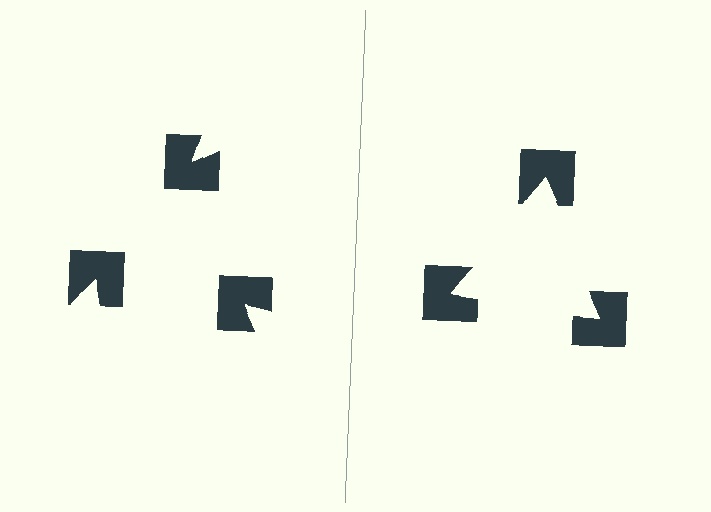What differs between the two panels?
The notched squares are positioned identically on both sides; only the wedge orientations differ. On the right they align to a triangle; on the left they are misaligned.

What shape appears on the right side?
An illusory triangle.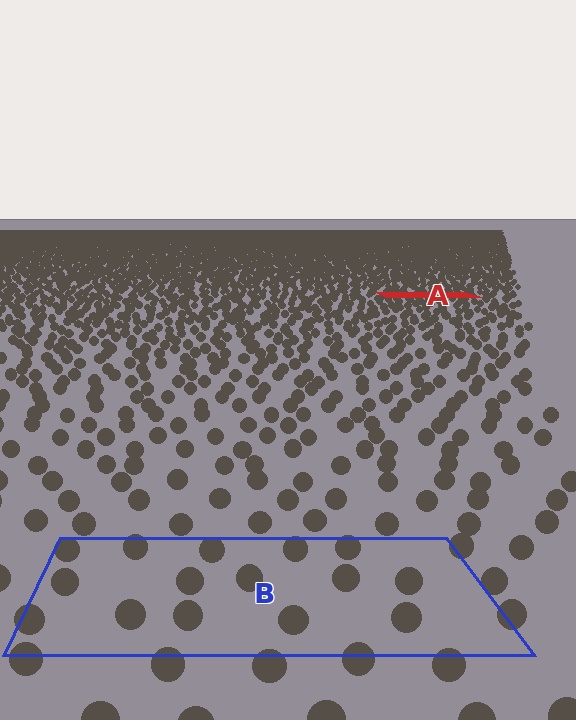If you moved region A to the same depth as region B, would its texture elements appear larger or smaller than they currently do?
They would appear larger. At a closer depth, the same texture elements are projected at a bigger on-screen size.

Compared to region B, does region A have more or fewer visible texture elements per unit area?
Region A has more texture elements per unit area — they are packed more densely because it is farther away.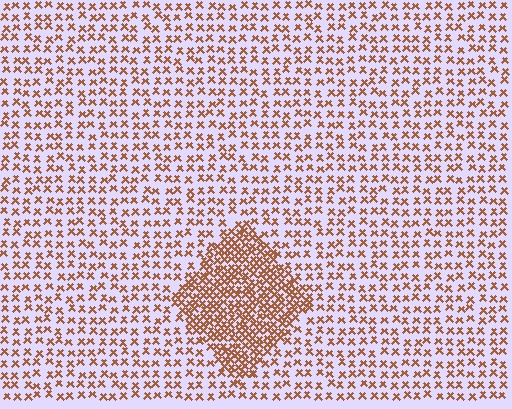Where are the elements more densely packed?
The elements are more densely packed inside the diamond boundary.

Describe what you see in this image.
The image contains small brown elements arranged at two different densities. A diamond-shaped region is visible where the elements are more densely packed than the surrounding area.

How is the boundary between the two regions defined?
The boundary is defined by a change in element density (approximately 2.3x ratio). All elements are the same color, size, and shape.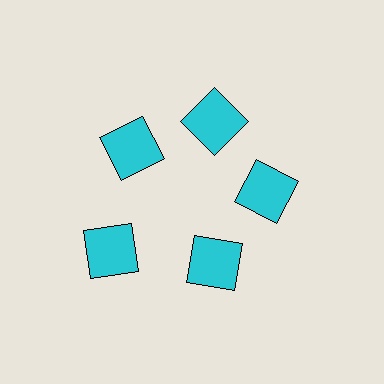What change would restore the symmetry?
The symmetry would be restored by moving it inward, back onto the ring so that all 5 squares sit at equal angles and equal distance from the center.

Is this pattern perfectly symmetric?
No. The 5 cyan squares are arranged in a ring, but one element near the 8 o'clock position is pushed outward from the center, breaking the 5-fold rotational symmetry.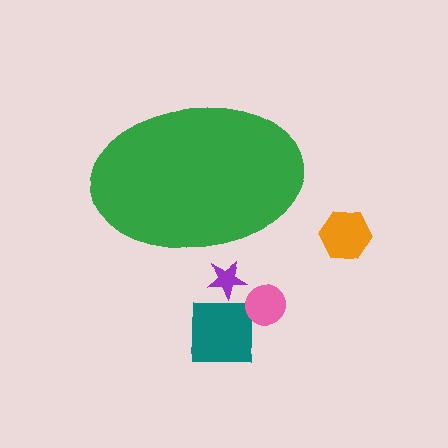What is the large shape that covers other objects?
A green ellipse.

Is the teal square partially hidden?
No, the teal square is fully visible.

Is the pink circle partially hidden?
No, the pink circle is fully visible.